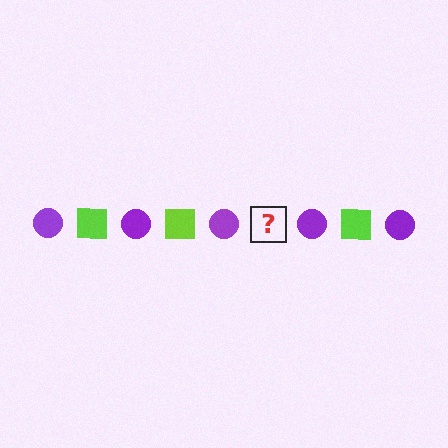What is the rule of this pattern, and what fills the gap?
The rule is that the pattern alternates between purple circle and lime square. The gap should be filled with a lime square.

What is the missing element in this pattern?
The missing element is a lime square.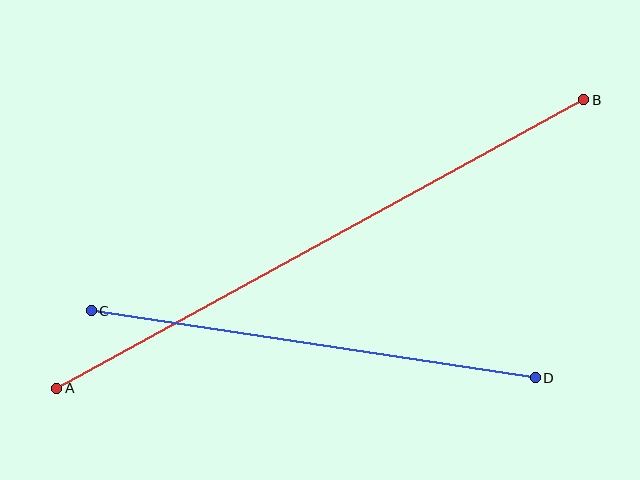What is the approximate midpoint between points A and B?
The midpoint is at approximately (320, 244) pixels.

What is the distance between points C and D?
The distance is approximately 449 pixels.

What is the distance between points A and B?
The distance is approximately 601 pixels.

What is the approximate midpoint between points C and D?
The midpoint is at approximately (313, 344) pixels.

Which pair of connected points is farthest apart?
Points A and B are farthest apart.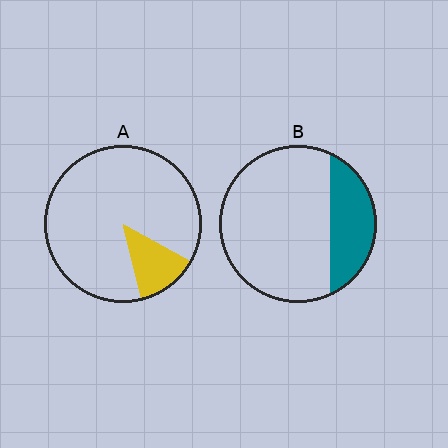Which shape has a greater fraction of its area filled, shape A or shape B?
Shape B.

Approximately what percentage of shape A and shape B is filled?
A is approximately 15% and B is approximately 25%.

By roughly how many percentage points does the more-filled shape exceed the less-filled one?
By roughly 10 percentage points (B over A).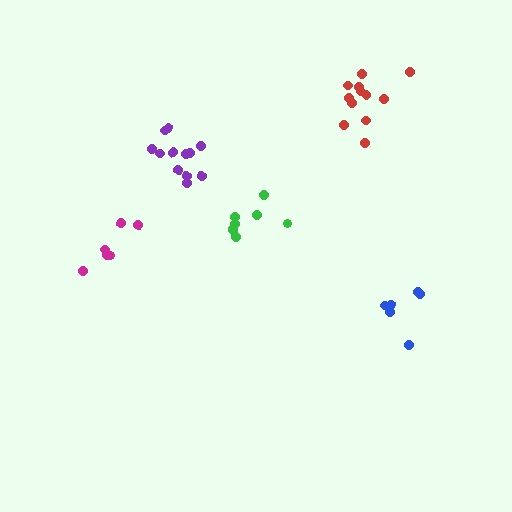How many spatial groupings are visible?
There are 5 spatial groupings.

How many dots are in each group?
Group 1: 12 dots, Group 2: 6 dots, Group 3: 7 dots, Group 4: 12 dots, Group 5: 6 dots (43 total).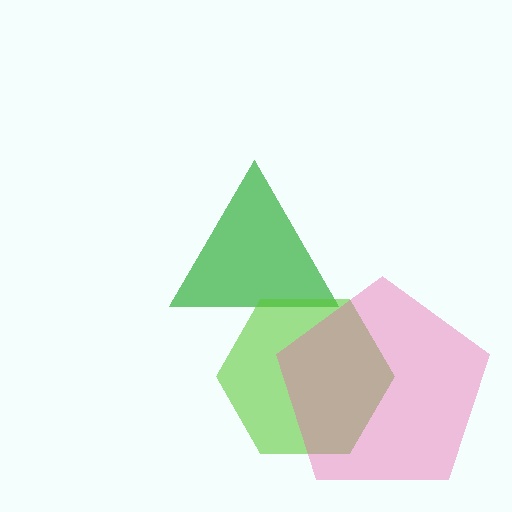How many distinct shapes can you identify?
There are 3 distinct shapes: a green triangle, a lime hexagon, a pink pentagon.